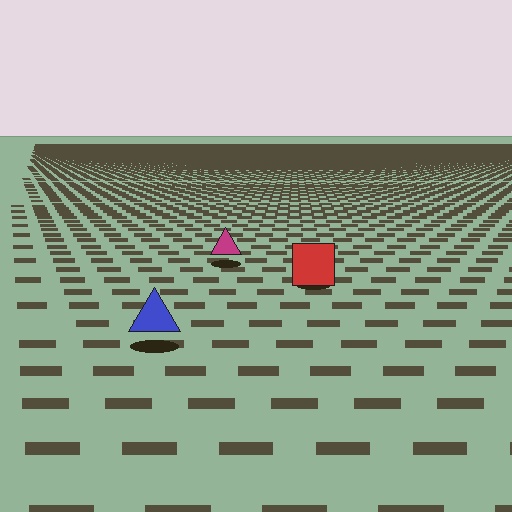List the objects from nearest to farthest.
From nearest to farthest: the blue triangle, the red square, the magenta triangle.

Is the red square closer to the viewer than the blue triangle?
No. The blue triangle is closer — you can tell from the texture gradient: the ground texture is coarser near it.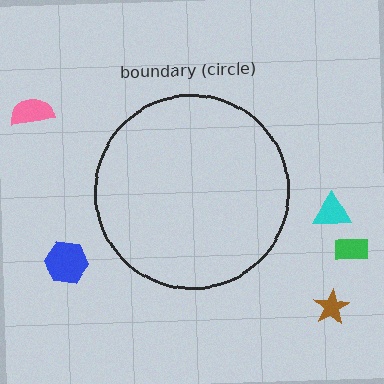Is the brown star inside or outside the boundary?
Outside.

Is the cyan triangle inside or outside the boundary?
Outside.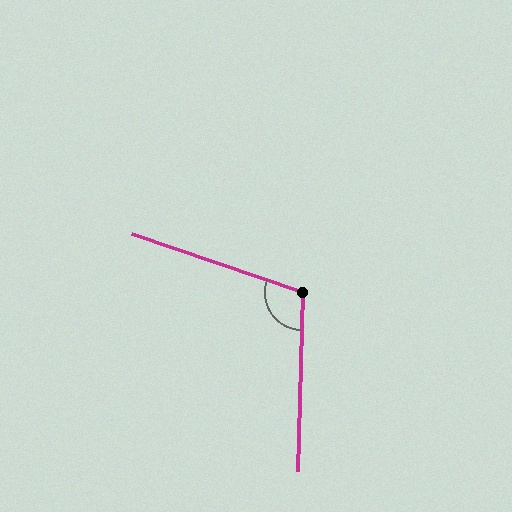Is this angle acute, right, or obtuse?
It is obtuse.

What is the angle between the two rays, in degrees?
Approximately 107 degrees.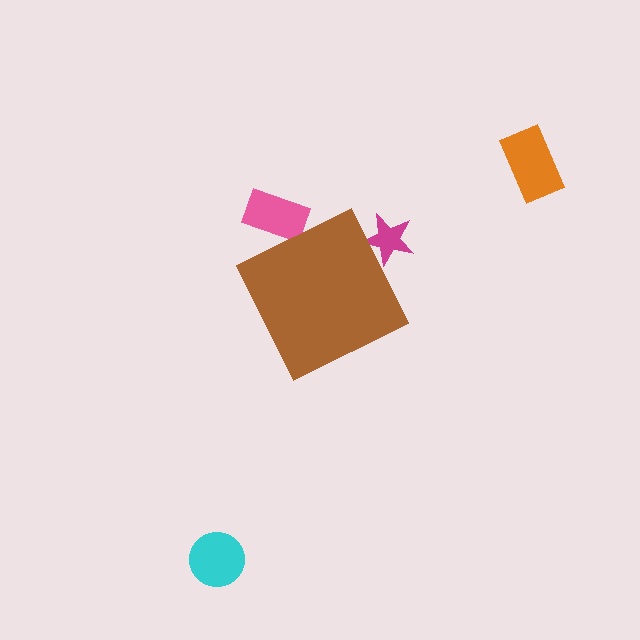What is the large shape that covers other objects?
A brown diamond.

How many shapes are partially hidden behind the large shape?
2 shapes are partially hidden.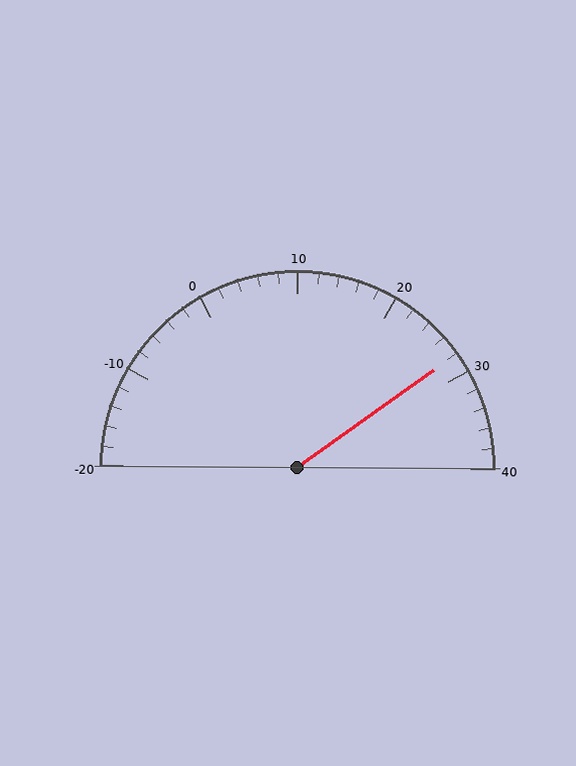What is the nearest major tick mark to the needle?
The nearest major tick mark is 30.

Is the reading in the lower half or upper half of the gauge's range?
The reading is in the upper half of the range (-20 to 40).